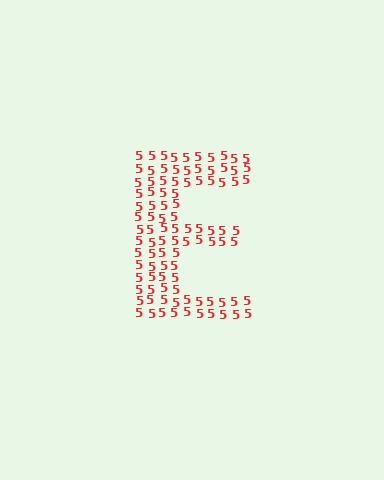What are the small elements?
The small elements are digit 5's.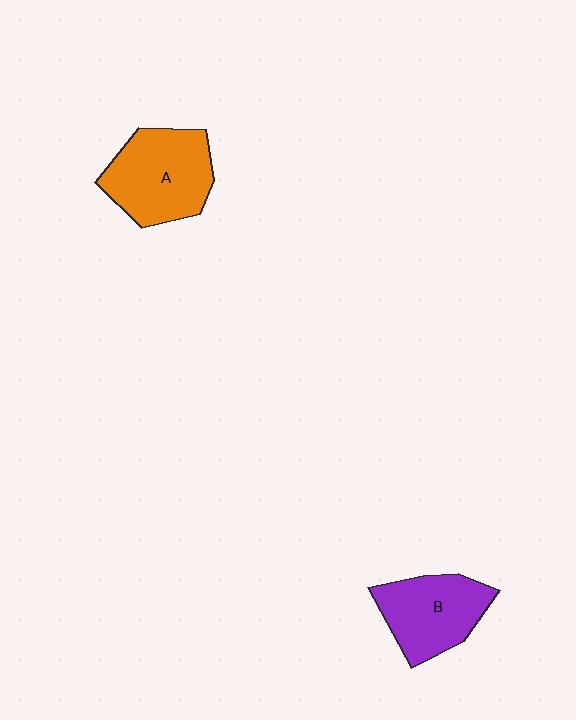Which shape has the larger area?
Shape A (orange).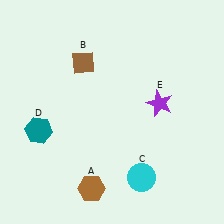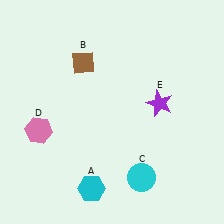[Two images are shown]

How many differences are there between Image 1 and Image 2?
There are 2 differences between the two images.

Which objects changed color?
A changed from brown to cyan. D changed from teal to pink.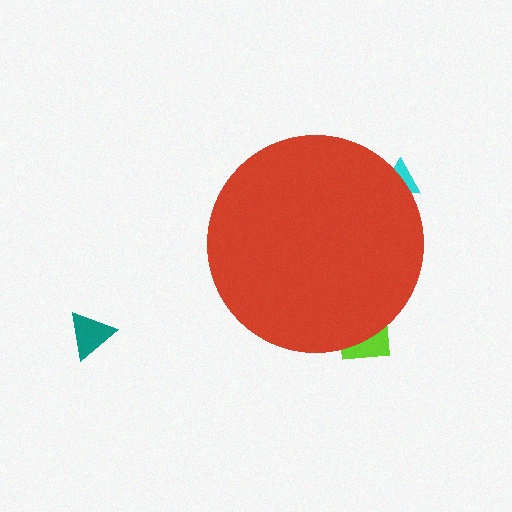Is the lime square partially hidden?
Yes, the lime square is partially hidden behind the red circle.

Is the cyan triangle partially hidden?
Yes, the cyan triangle is partially hidden behind the red circle.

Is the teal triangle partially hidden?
No, the teal triangle is fully visible.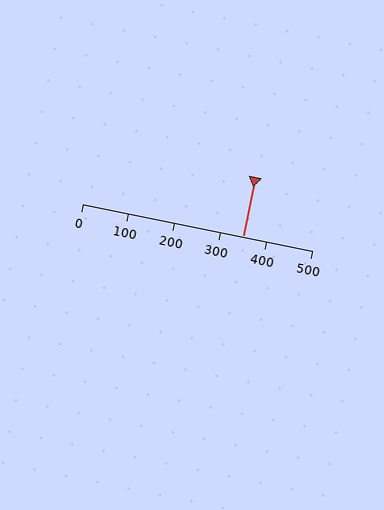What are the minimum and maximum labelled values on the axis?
The axis runs from 0 to 500.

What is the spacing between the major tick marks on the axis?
The major ticks are spaced 100 apart.